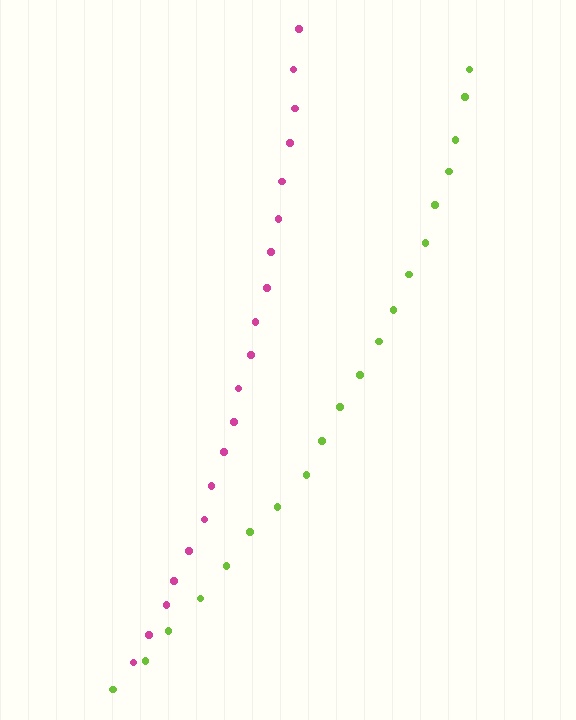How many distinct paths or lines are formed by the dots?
There are 2 distinct paths.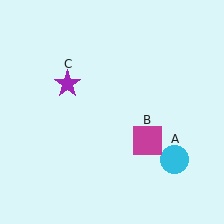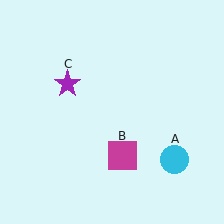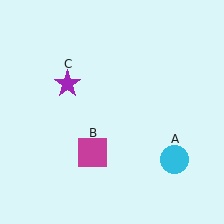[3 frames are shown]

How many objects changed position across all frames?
1 object changed position: magenta square (object B).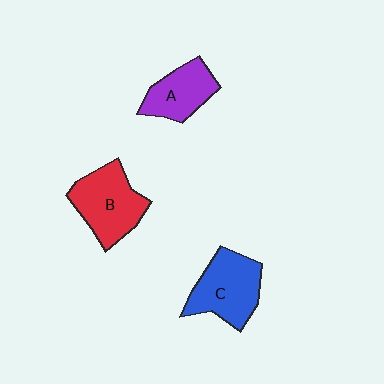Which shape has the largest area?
Shape B (red).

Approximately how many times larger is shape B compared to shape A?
Approximately 1.4 times.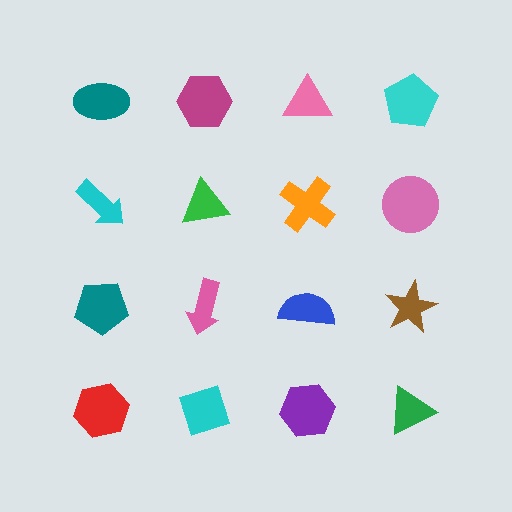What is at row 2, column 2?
A green triangle.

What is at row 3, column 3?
A blue semicircle.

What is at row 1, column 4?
A cyan pentagon.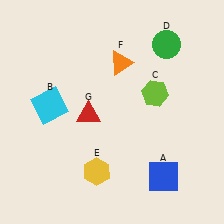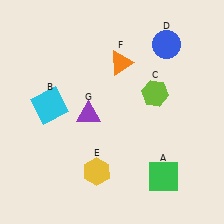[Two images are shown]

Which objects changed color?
A changed from blue to green. D changed from green to blue. G changed from red to purple.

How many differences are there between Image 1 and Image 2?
There are 3 differences between the two images.